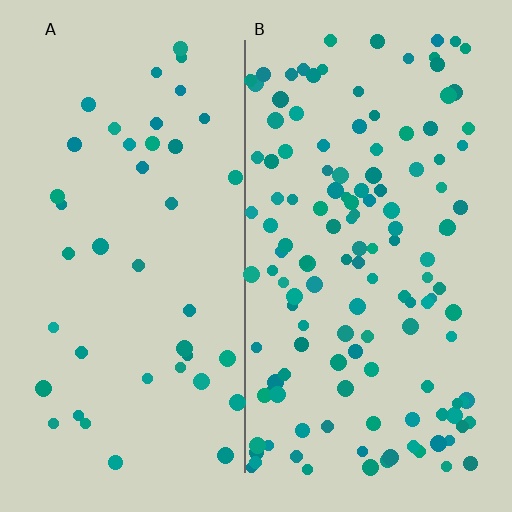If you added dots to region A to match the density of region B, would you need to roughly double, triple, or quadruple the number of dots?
Approximately triple.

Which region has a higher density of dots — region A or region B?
B (the right).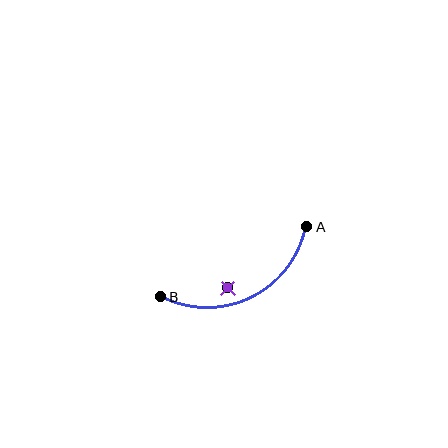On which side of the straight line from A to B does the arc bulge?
The arc bulges below the straight line connecting A and B.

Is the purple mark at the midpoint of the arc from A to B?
No — the purple mark does not lie on the arc at all. It sits slightly inside the curve.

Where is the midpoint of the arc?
The arc midpoint is the point on the curve farthest from the straight line joining A and B. It sits below that line.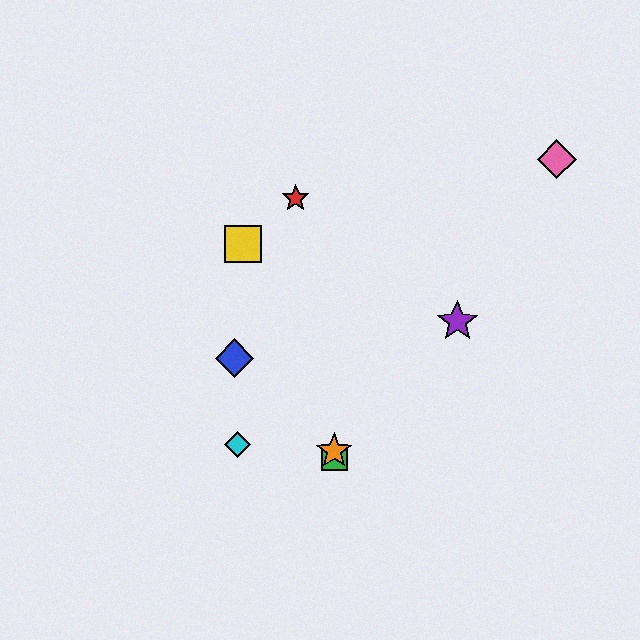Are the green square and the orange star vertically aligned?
Yes, both are at x≈334.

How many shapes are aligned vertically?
2 shapes (the green square, the orange star) are aligned vertically.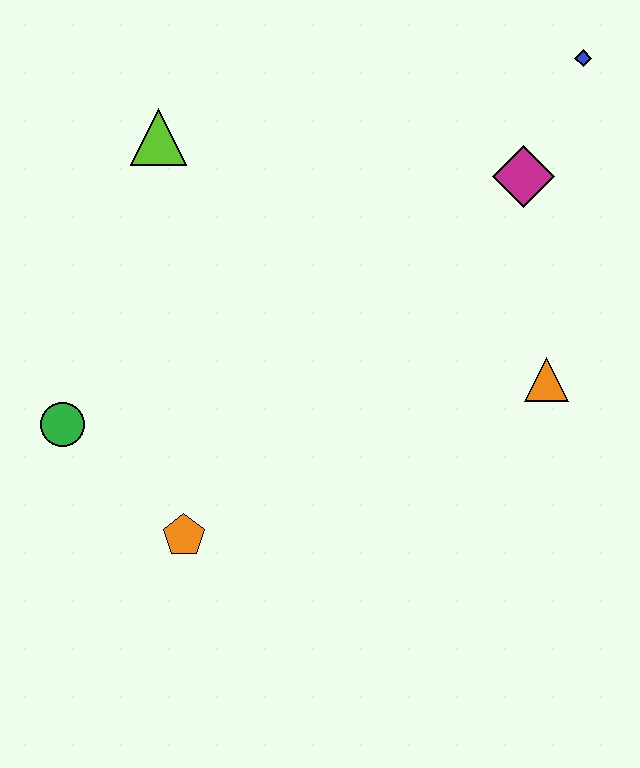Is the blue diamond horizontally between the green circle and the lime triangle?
No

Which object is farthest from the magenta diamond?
The green circle is farthest from the magenta diamond.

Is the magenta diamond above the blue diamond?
No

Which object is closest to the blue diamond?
The magenta diamond is closest to the blue diamond.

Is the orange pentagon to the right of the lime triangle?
Yes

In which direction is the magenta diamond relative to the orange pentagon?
The magenta diamond is above the orange pentagon.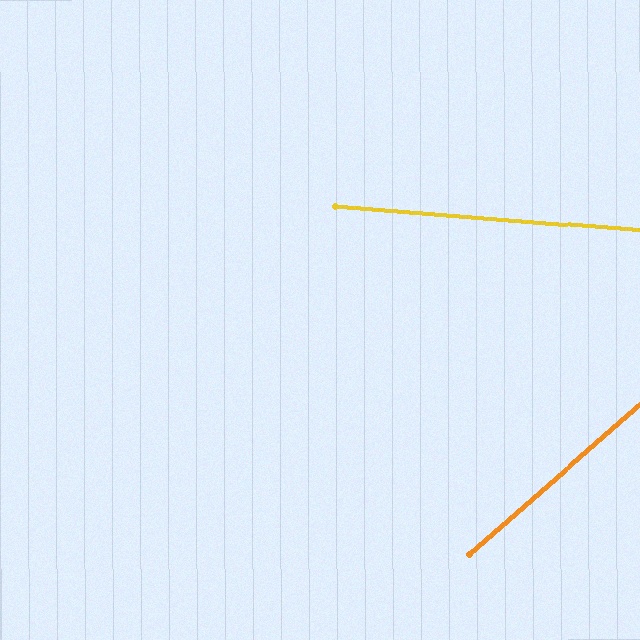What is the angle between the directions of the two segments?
Approximately 46 degrees.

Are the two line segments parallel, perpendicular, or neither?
Neither parallel nor perpendicular — they differ by about 46°.